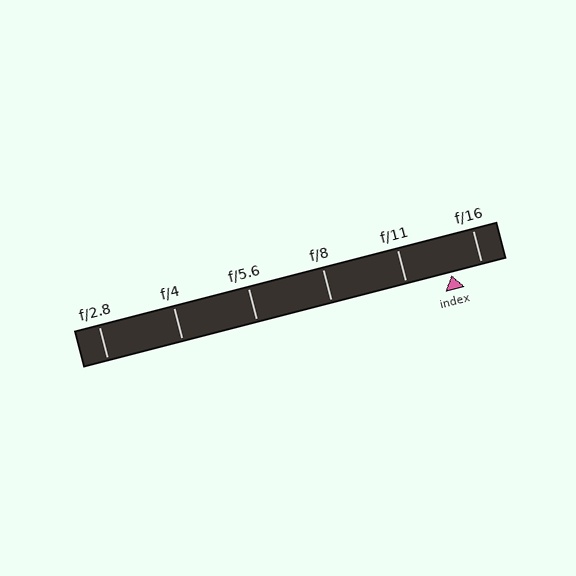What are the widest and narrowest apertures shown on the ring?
The widest aperture shown is f/2.8 and the narrowest is f/16.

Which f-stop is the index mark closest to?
The index mark is closest to f/16.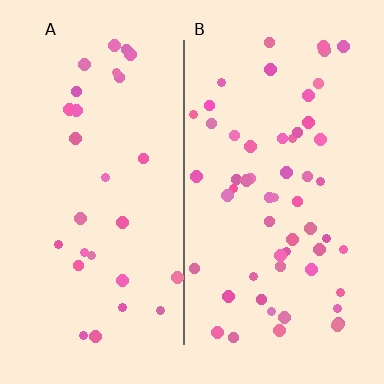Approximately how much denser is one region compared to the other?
Approximately 2.0× — region B over region A.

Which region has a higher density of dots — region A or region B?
B (the right).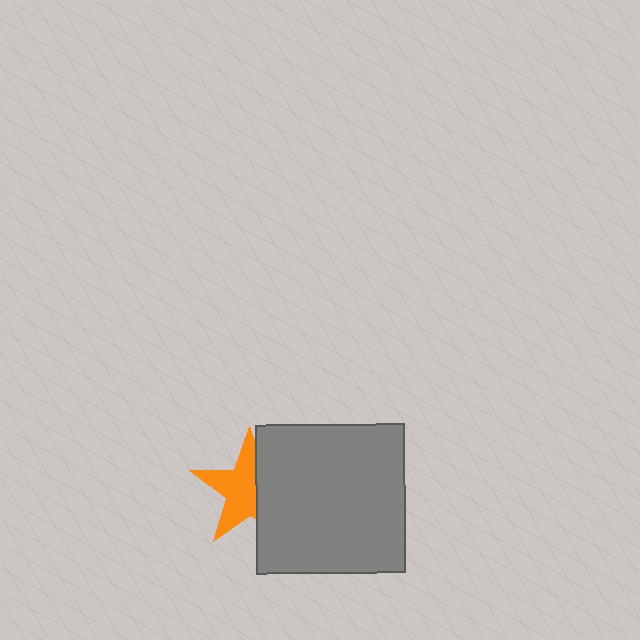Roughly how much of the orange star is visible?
About half of it is visible (roughly 59%).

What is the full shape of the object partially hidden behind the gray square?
The partially hidden object is an orange star.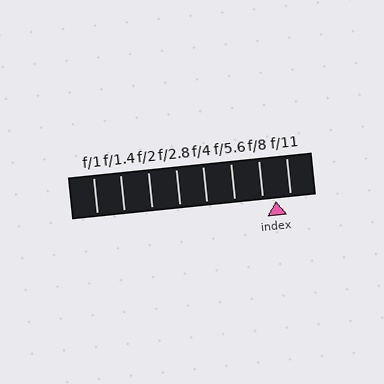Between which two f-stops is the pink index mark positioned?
The index mark is between f/8 and f/11.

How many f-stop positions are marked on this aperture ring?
There are 8 f-stop positions marked.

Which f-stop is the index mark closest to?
The index mark is closest to f/8.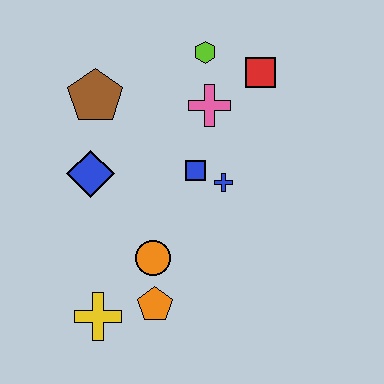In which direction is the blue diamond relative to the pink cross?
The blue diamond is to the left of the pink cross.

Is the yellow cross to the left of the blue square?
Yes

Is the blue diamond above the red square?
No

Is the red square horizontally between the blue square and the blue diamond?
No